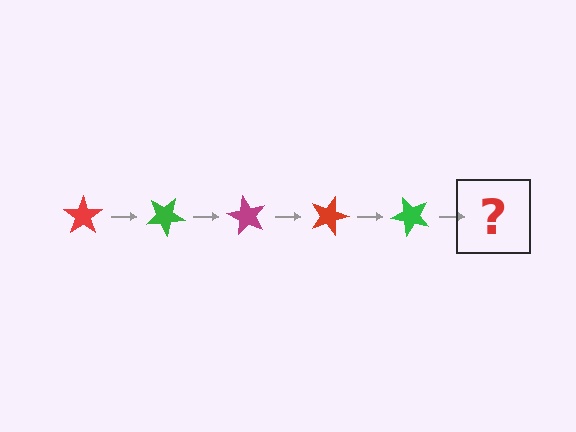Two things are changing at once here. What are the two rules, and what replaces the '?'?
The two rules are that it rotates 30 degrees each step and the color cycles through red, green, and magenta. The '?' should be a magenta star, rotated 150 degrees from the start.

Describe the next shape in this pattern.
It should be a magenta star, rotated 150 degrees from the start.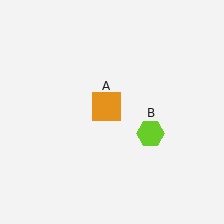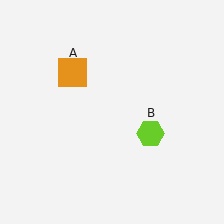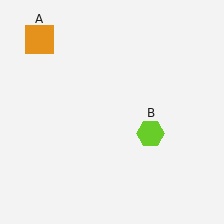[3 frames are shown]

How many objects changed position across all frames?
1 object changed position: orange square (object A).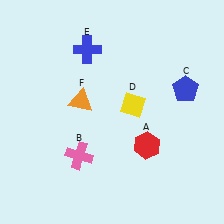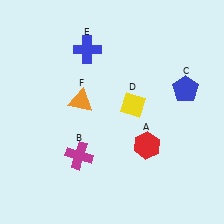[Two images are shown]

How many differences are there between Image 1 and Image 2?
There is 1 difference between the two images.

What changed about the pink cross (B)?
In Image 1, B is pink. In Image 2, it changed to magenta.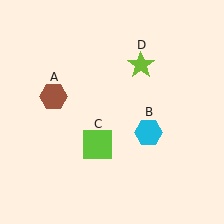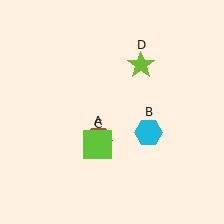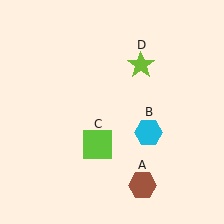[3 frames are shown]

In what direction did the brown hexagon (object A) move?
The brown hexagon (object A) moved down and to the right.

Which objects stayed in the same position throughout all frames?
Cyan hexagon (object B) and lime square (object C) and lime star (object D) remained stationary.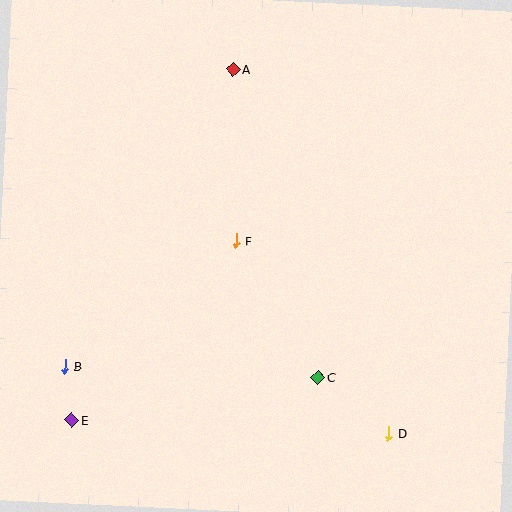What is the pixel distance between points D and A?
The distance between D and A is 396 pixels.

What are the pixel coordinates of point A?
Point A is at (233, 70).